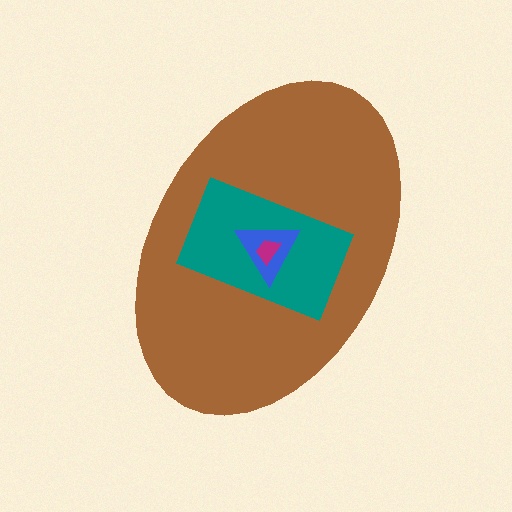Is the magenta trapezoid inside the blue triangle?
Yes.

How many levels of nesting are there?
4.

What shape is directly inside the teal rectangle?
The blue triangle.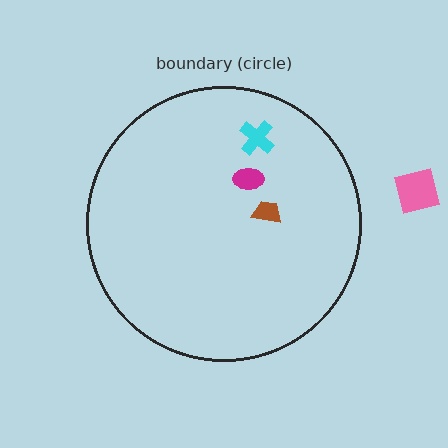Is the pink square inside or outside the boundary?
Outside.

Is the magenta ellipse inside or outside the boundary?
Inside.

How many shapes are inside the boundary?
3 inside, 1 outside.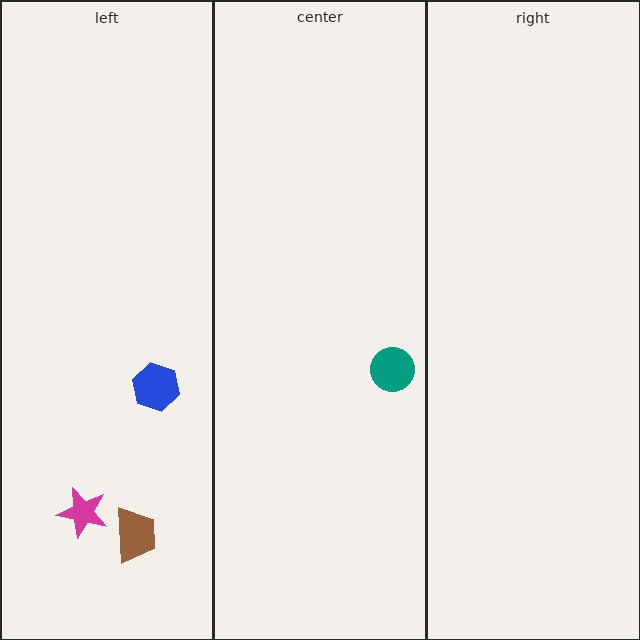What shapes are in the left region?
The brown trapezoid, the magenta star, the blue hexagon.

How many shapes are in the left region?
3.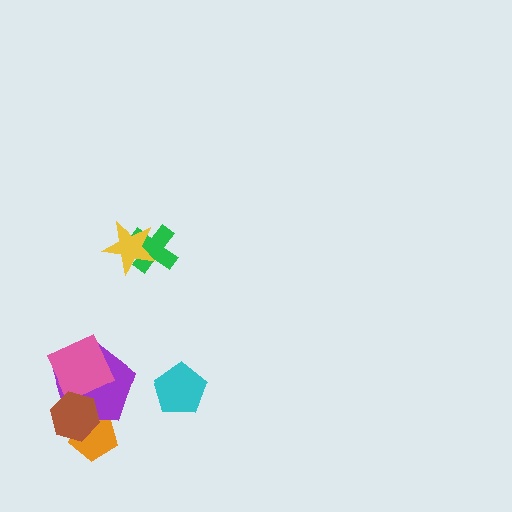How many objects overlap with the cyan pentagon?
0 objects overlap with the cyan pentagon.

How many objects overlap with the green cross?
1 object overlaps with the green cross.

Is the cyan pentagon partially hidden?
No, no other shape covers it.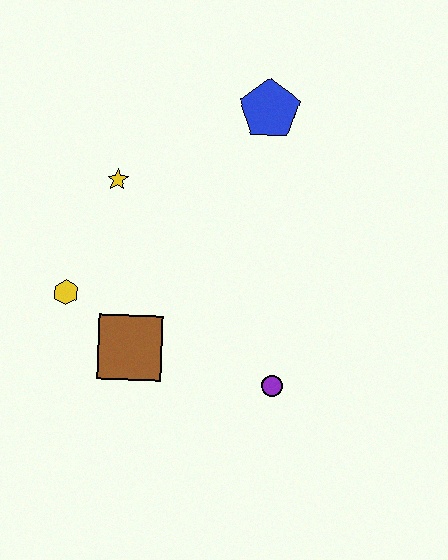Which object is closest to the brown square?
The yellow hexagon is closest to the brown square.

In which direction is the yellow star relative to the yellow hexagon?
The yellow star is above the yellow hexagon.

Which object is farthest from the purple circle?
The blue pentagon is farthest from the purple circle.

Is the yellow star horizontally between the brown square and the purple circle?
No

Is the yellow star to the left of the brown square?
Yes